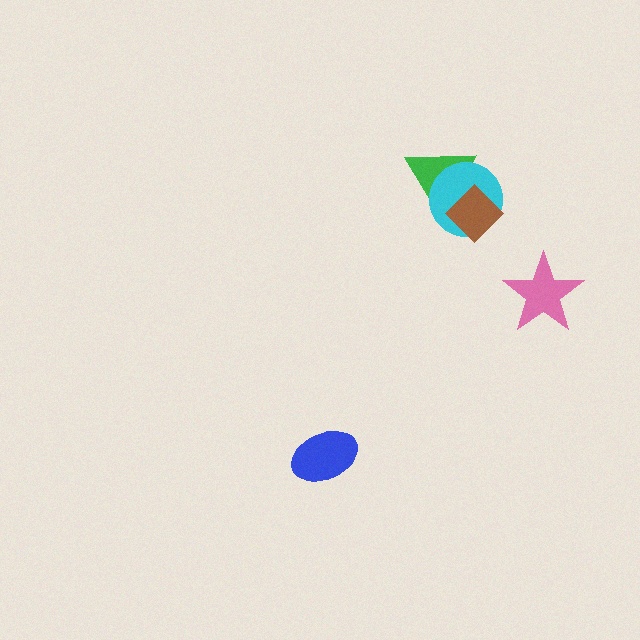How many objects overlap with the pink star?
0 objects overlap with the pink star.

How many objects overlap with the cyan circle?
2 objects overlap with the cyan circle.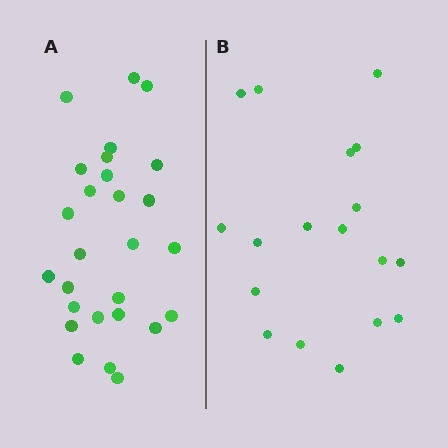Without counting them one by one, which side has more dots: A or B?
Region A (the left region) has more dots.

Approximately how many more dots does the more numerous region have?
Region A has roughly 8 or so more dots than region B.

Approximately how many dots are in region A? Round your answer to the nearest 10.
About 30 dots. (The exact count is 27, which rounds to 30.)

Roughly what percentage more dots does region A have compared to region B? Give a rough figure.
About 50% more.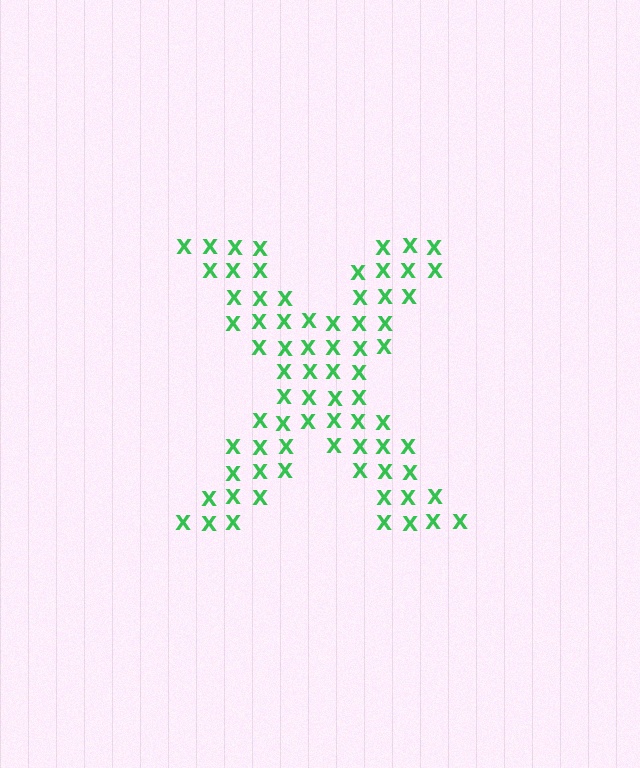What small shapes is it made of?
It is made of small letter X's.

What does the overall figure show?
The overall figure shows the letter X.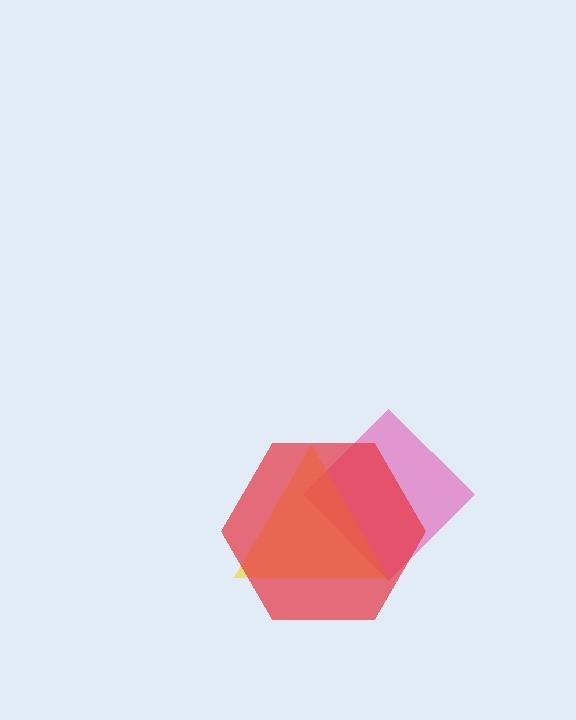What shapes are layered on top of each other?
The layered shapes are: a pink diamond, a yellow triangle, a red hexagon.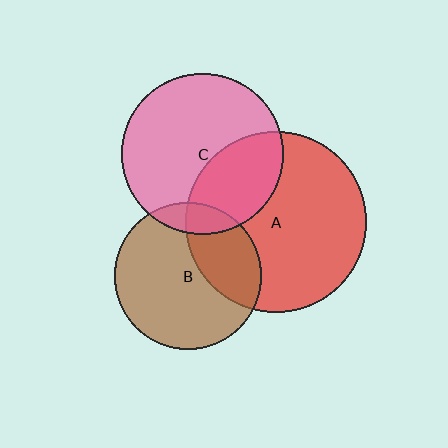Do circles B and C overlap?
Yes.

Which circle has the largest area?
Circle A (red).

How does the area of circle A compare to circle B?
Approximately 1.5 times.